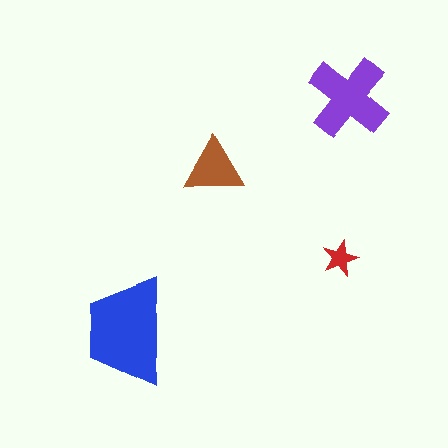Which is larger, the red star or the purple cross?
The purple cross.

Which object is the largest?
The blue trapezoid.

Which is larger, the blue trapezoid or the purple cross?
The blue trapezoid.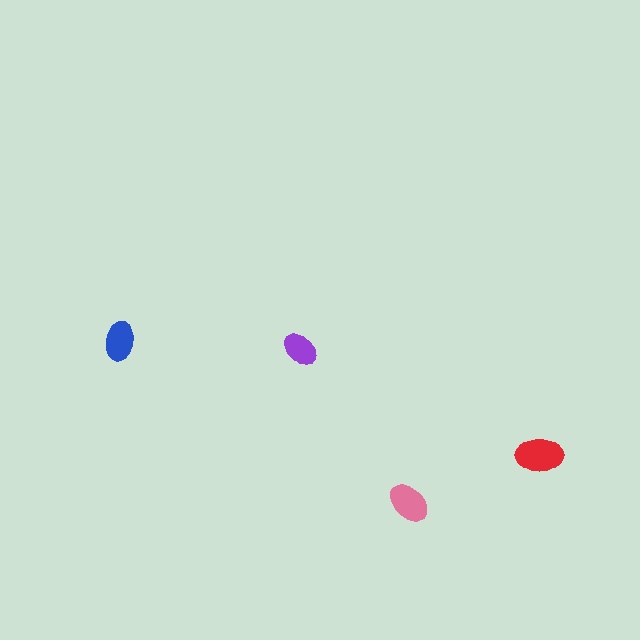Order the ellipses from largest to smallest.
the red one, the pink one, the blue one, the purple one.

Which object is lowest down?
The pink ellipse is bottommost.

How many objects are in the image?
There are 4 objects in the image.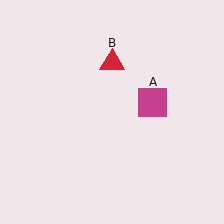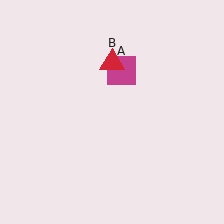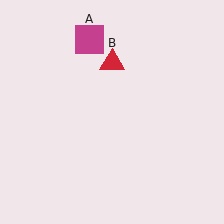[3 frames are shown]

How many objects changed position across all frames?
1 object changed position: magenta square (object A).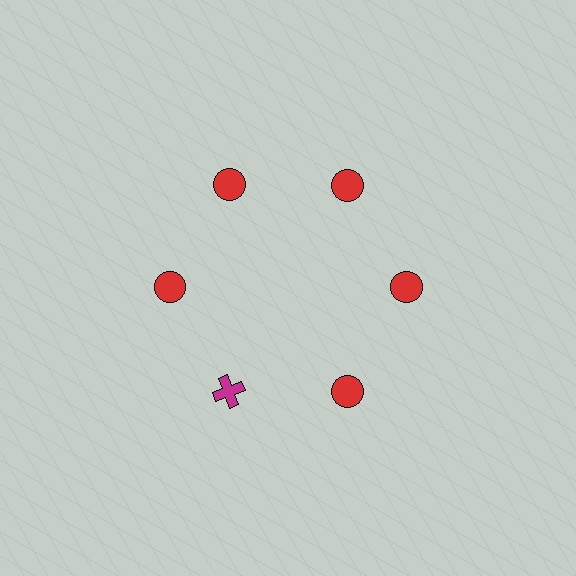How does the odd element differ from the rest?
It differs in both color (magenta instead of red) and shape (cross instead of circle).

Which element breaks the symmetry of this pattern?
The magenta cross at roughly the 7 o'clock position breaks the symmetry. All other shapes are red circles.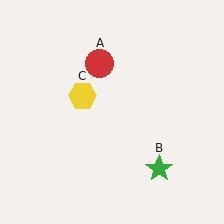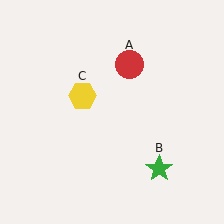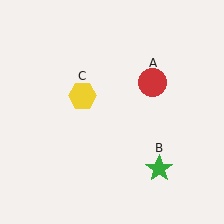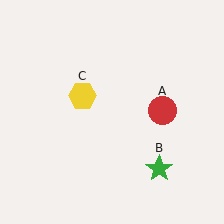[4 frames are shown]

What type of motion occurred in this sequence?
The red circle (object A) rotated clockwise around the center of the scene.